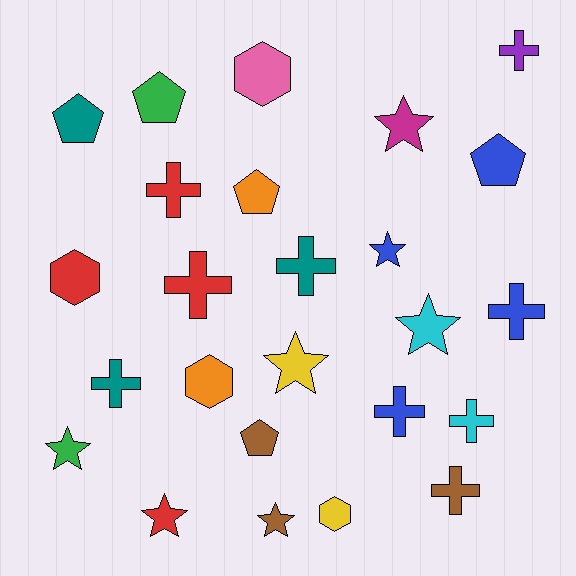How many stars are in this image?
There are 7 stars.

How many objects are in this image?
There are 25 objects.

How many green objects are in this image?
There are 2 green objects.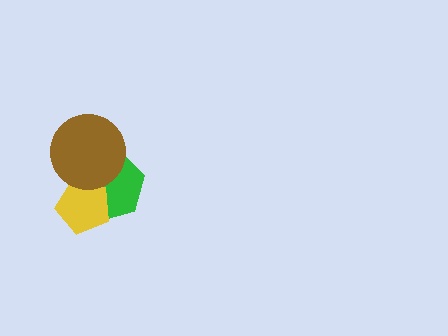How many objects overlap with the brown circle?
2 objects overlap with the brown circle.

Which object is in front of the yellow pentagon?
The brown circle is in front of the yellow pentagon.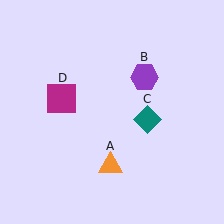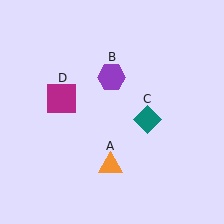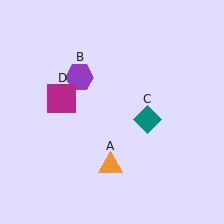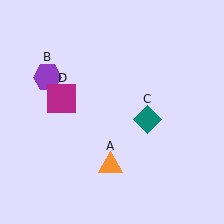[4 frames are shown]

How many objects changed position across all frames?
1 object changed position: purple hexagon (object B).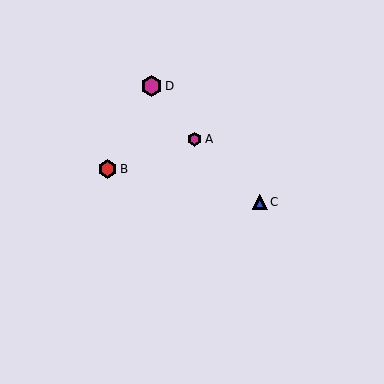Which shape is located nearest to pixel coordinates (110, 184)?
The red hexagon (labeled B) at (108, 169) is nearest to that location.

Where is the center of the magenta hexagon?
The center of the magenta hexagon is at (195, 139).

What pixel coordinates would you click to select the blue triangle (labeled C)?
Click at (260, 202) to select the blue triangle C.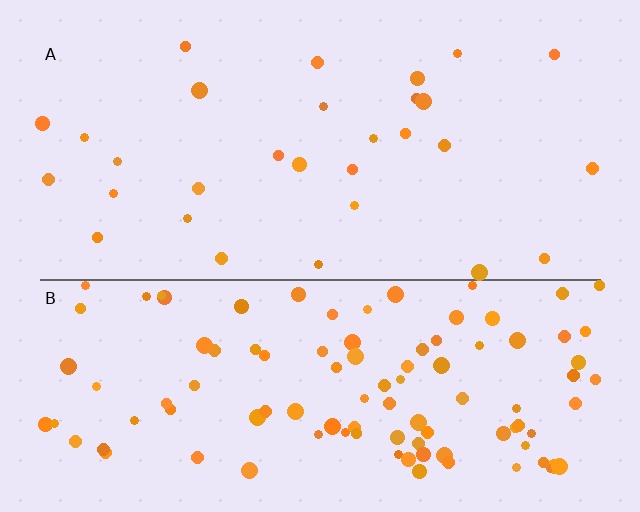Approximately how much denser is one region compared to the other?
Approximately 3.5× — region B over region A.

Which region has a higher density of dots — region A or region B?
B (the bottom).